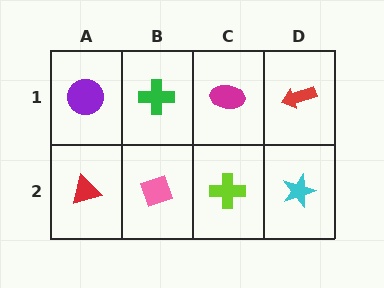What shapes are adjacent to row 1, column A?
A red triangle (row 2, column A), a green cross (row 1, column B).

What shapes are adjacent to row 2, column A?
A purple circle (row 1, column A), a pink diamond (row 2, column B).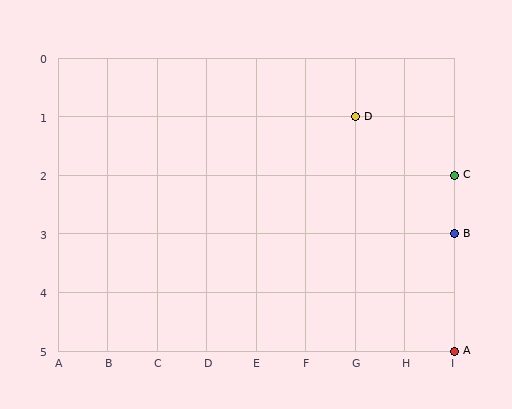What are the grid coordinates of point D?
Point D is at grid coordinates (G, 1).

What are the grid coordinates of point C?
Point C is at grid coordinates (I, 2).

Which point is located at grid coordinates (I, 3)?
Point B is at (I, 3).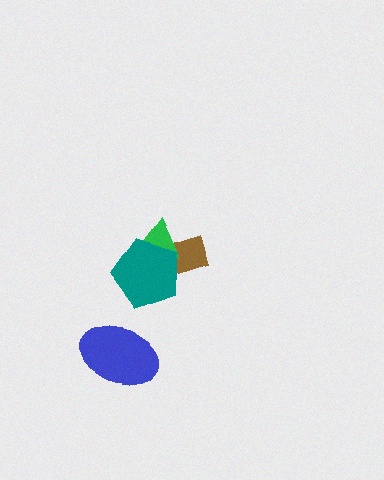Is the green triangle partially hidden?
Yes, it is partially covered by another shape.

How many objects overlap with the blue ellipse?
0 objects overlap with the blue ellipse.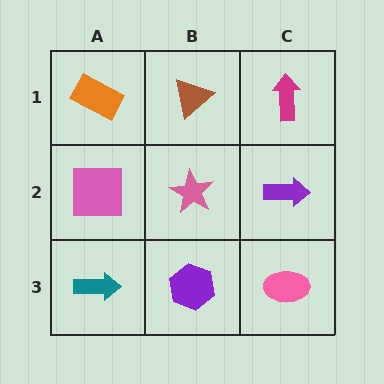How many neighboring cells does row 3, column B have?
3.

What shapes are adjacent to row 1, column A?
A pink square (row 2, column A), a brown triangle (row 1, column B).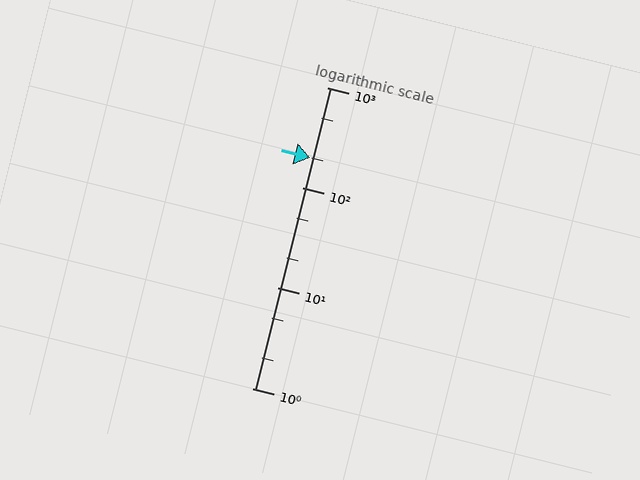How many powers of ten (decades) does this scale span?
The scale spans 3 decades, from 1 to 1000.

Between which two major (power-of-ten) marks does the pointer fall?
The pointer is between 100 and 1000.